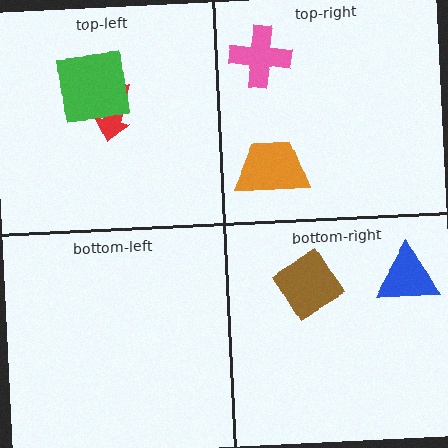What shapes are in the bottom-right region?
The brown diamond, the blue triangle.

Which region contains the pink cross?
The top-right region.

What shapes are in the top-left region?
The red arrow, the green square.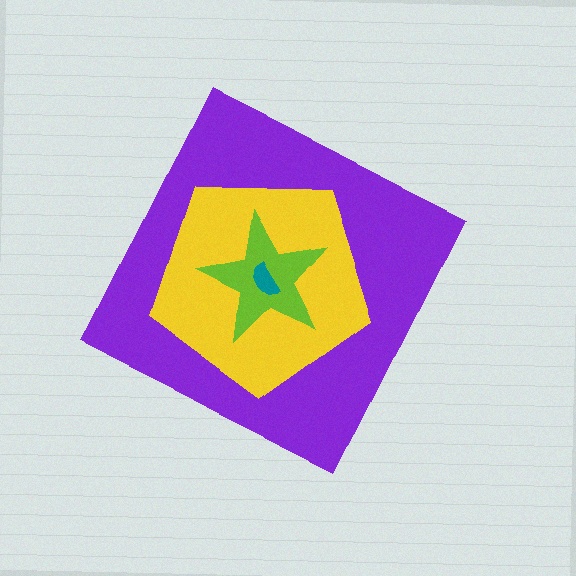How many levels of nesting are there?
4.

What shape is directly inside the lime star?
The teal semicircle.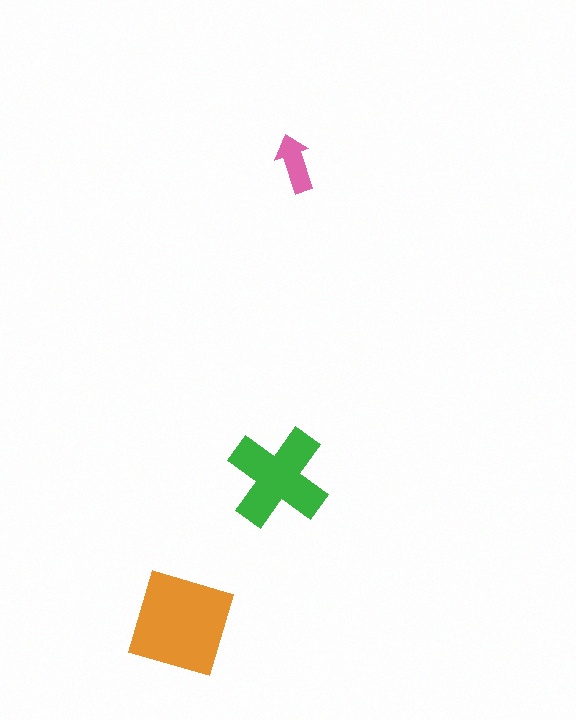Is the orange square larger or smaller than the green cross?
Larger.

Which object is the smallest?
The pink arrow.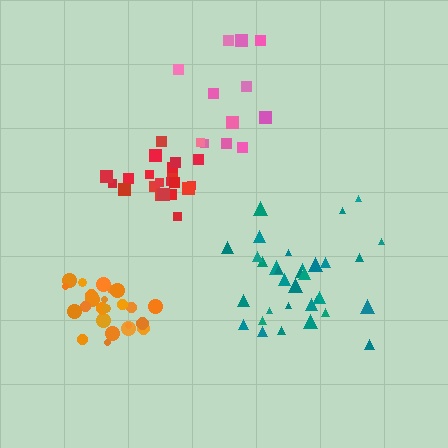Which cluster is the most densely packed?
Orange.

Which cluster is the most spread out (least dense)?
Pink.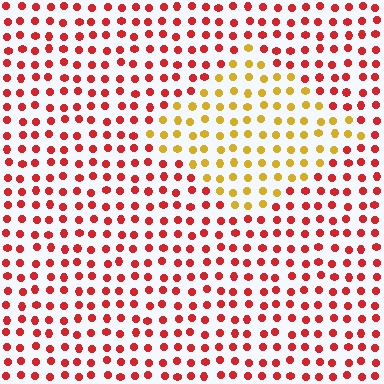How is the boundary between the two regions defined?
The boundary is defined purely by a slight shift in hue (about 49 degrees). Spacing, size, and orientation are identical on both sides.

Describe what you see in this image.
The image is filled with small red elements in a uniform arrangement. A diamond-shaped region is visible where the elements are tinted to a slightly different hue, forming a subtle color boundary.